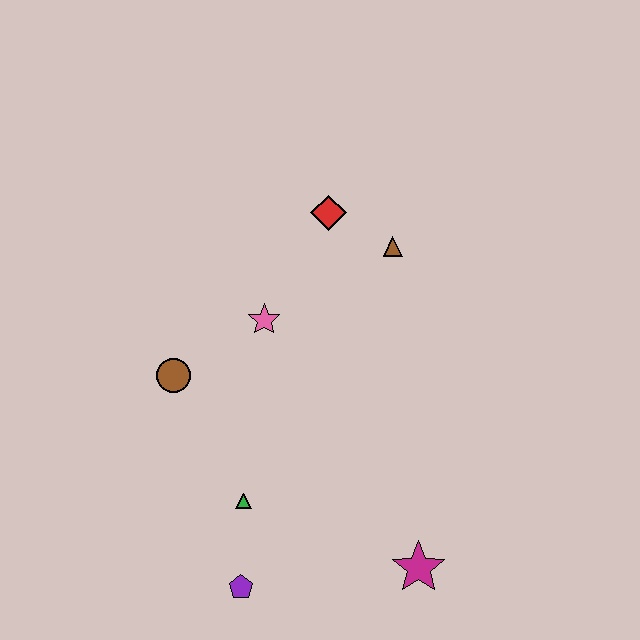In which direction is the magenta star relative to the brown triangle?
The magenta star is below the brown triangle.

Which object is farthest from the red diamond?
The purple pentagon is farthest from the red diamond.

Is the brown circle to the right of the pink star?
No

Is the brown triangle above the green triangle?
Yes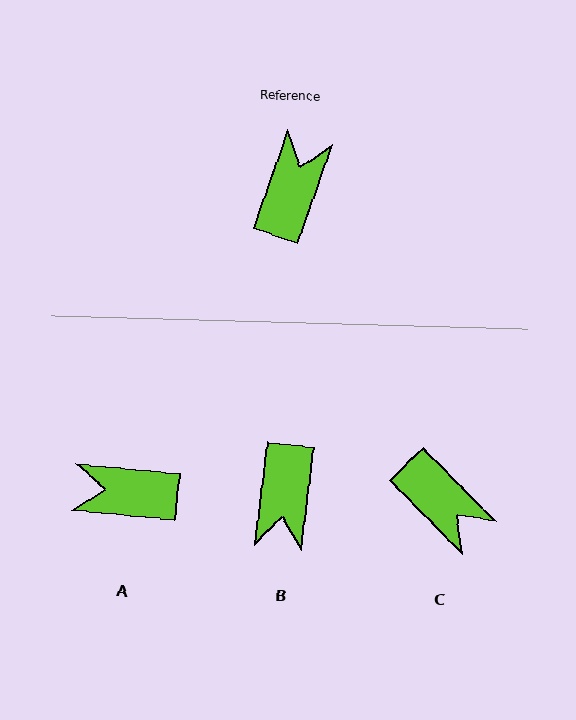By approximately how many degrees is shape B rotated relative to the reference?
Approximately 167 degrees clockwise.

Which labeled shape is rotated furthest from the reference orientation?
B, about 167 degrees away.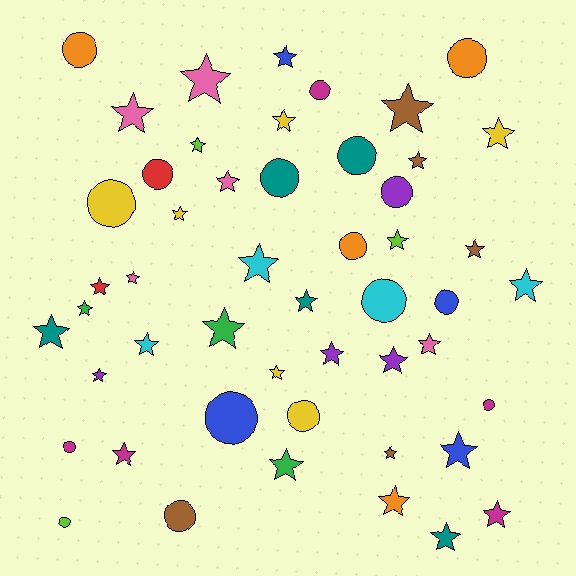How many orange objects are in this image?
There are 4 orange objects.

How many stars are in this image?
There are 33 stars.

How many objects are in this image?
There are 50 objects.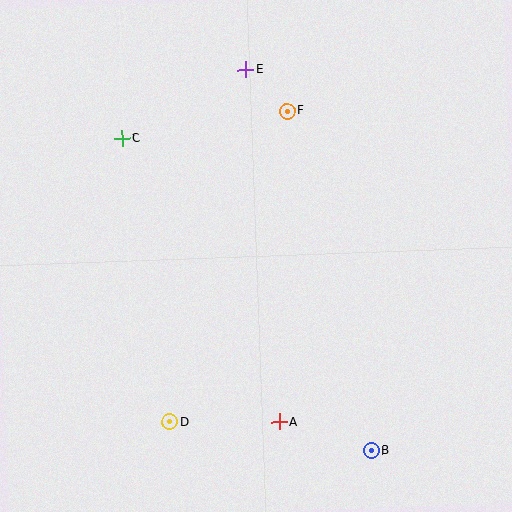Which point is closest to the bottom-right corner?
Point B is closest to the bottom-right corner.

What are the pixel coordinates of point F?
Point F is at (287, 111).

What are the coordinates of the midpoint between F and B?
The midpoint between F and B is at (329, 281).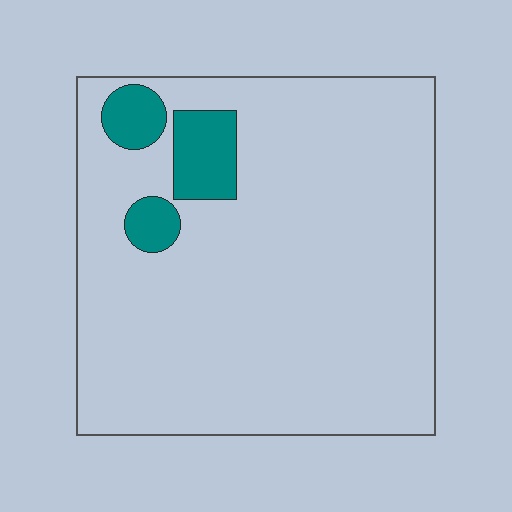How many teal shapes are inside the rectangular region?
3.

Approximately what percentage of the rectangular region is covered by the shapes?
Approximately 10%.